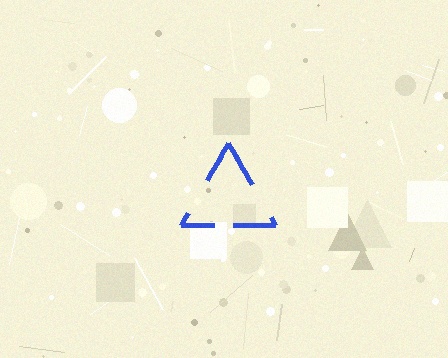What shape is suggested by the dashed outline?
The dashed outline suggests a triangle.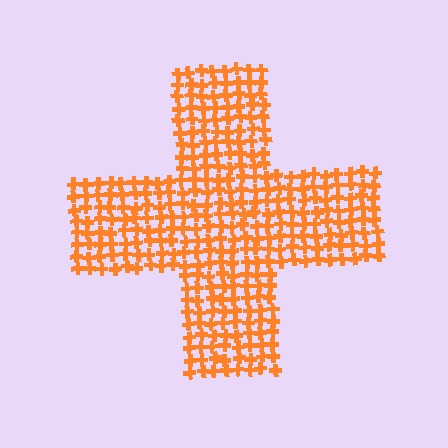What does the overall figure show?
The overall figure shows a cross.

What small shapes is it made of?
It is made of small crosses.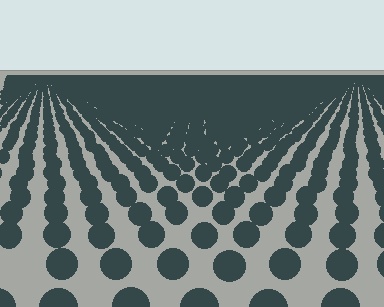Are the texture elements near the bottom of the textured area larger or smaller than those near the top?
Larger. Near the bottom, elements are closer to the viewer and appear at a bigger on-screen size.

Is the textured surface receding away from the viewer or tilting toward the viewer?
The surface is receding away from the viewer. Texture elements get smaller and denser toward the top.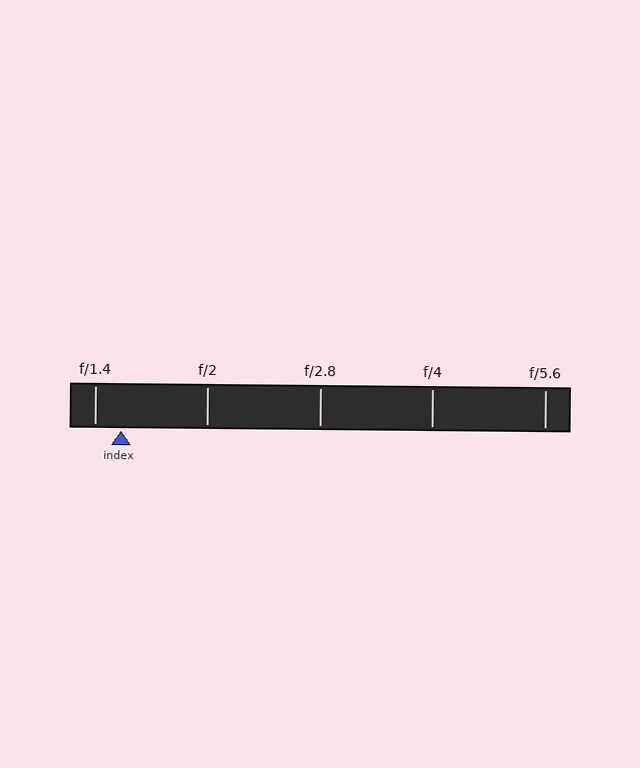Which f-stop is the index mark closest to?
The index mark is closest to f/1.4.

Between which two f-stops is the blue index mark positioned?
The index mark is between f/1.4 and f/2.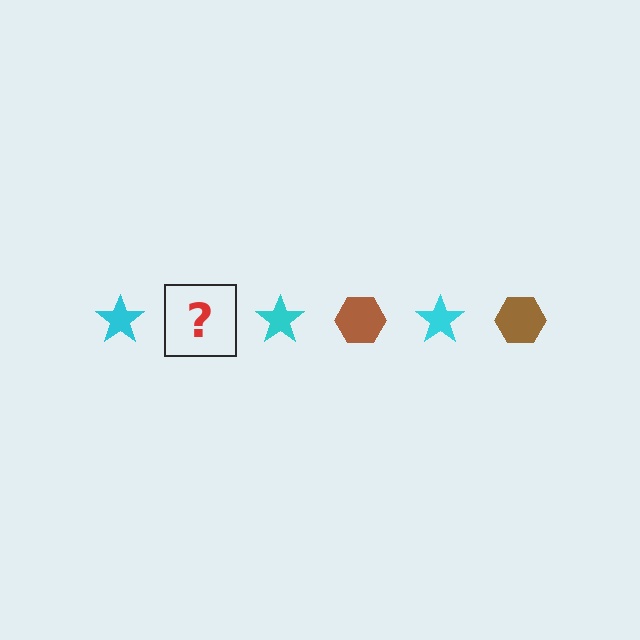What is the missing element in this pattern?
The missing element is a brown hexagon.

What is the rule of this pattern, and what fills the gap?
The rule is that the pattern alternates between cyan star and brown hexagon. The gap should be filled with a brown hexagon.